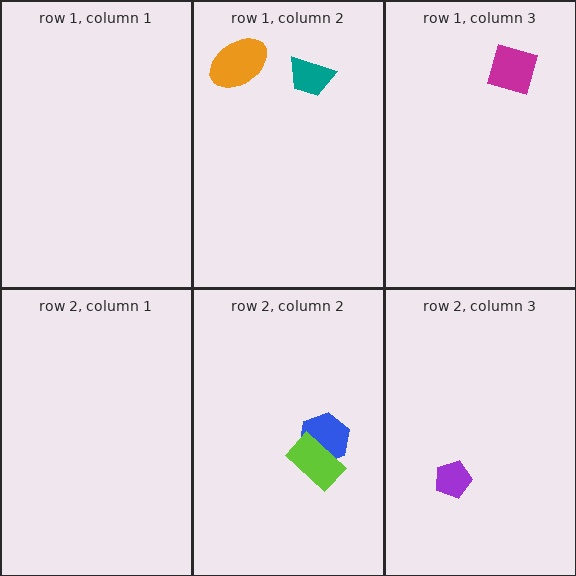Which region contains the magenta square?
The row 1, column 3 region.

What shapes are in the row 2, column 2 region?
The blue hexagon, the lime rectangle.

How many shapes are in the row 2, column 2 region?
2.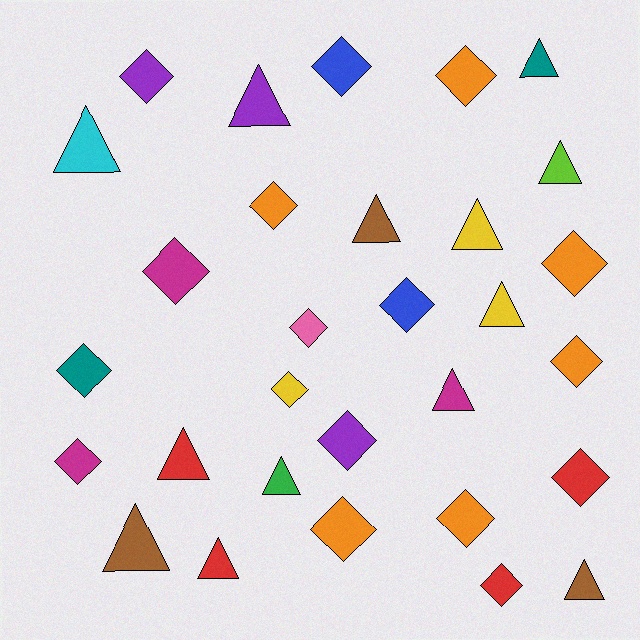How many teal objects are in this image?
There are 2 teal objects.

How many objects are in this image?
There are 30 objects.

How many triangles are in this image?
There are 13 triangles.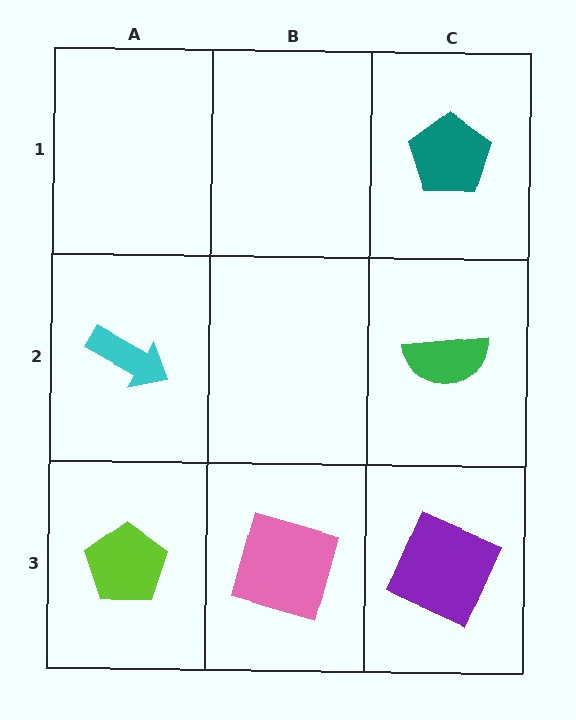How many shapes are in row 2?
2 shapes.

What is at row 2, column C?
A green semicircle.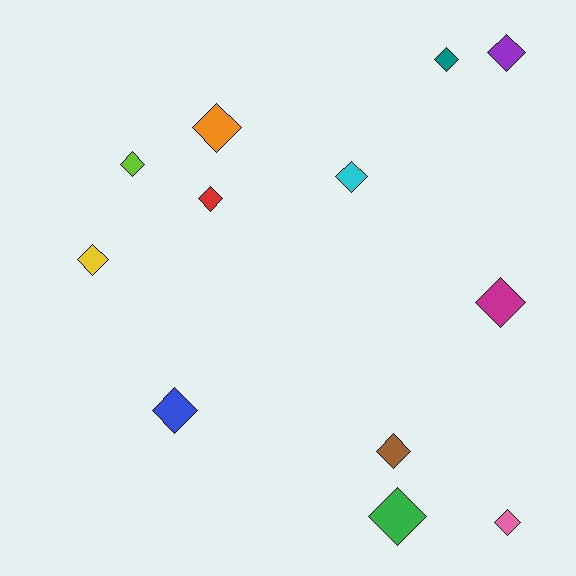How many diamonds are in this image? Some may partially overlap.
There are 12 diamonds.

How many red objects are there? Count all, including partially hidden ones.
There is 1 red object.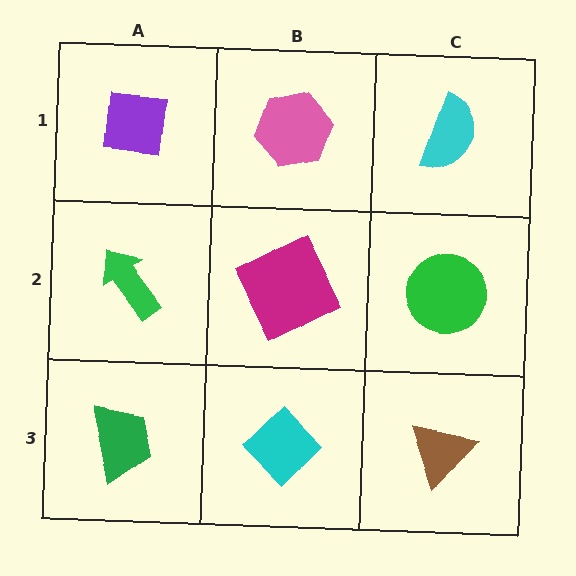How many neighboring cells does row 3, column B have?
3.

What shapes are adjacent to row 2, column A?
A purple square (row 1, column A), a green trapezoid (row 3, column A), a magenta square (row 2, column B).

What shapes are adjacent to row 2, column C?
A cyan semicircle (row 1, column C), a brown triangle (row 3, column C), a magenta square (row 2, column B).